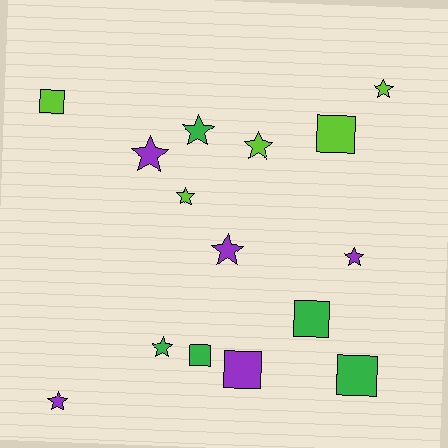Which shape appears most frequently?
Star, with 9 objects.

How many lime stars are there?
There are 3 lime stars.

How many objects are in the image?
There are 15 objects.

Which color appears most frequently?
Lime, with 5 objects.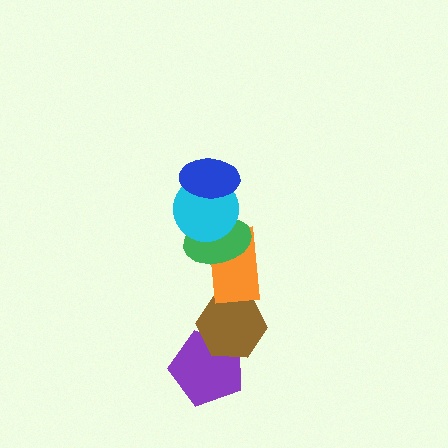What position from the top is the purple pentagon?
The purple pentagon is 6th from the top.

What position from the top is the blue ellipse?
The blue ellipse is 1st from the top.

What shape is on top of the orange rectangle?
The green ellipse is on top of the orange rectangle.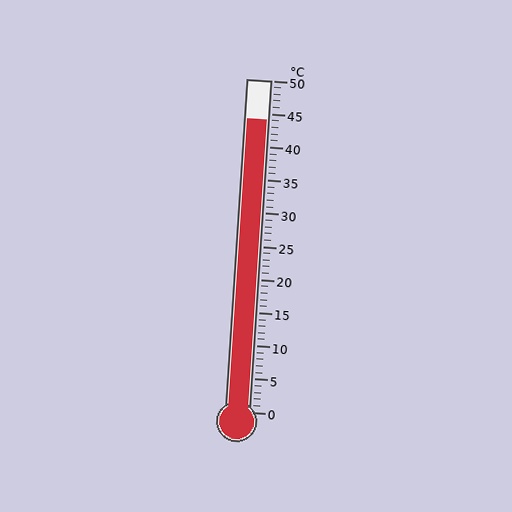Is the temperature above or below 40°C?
The temperature is above 40°C.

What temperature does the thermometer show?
The thermometer shows approximately 44°C.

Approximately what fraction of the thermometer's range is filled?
The thermometer is filled to approximately 90% of its range.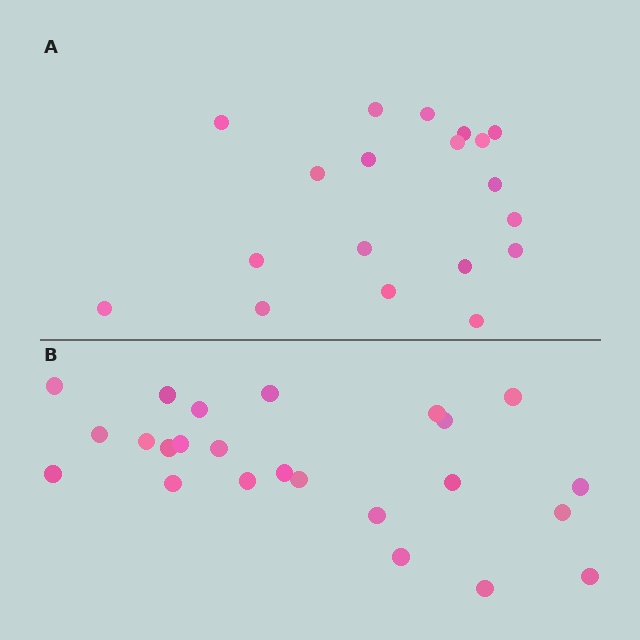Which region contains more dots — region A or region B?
Region B (the bottom region) has more dots.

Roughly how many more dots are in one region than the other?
Region B has about 5 more dots than region A.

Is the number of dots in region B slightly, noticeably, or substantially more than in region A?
Region B has noticeably more, but not dramatically so. The ratio is roughly 1.3 to 1.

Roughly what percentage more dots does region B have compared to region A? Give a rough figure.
About 25% more.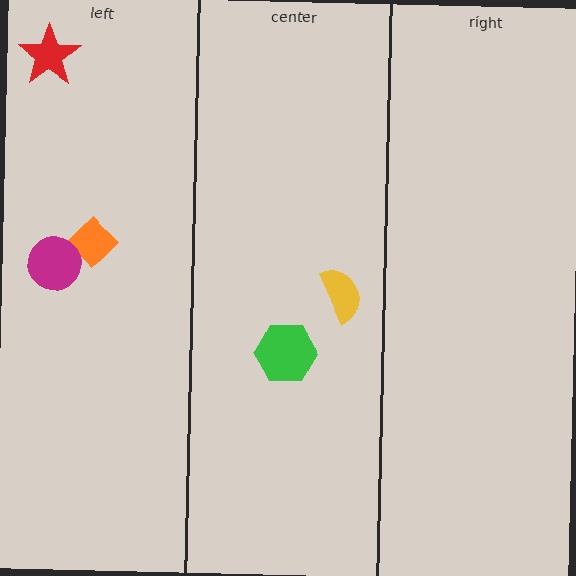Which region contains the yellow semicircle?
The center region.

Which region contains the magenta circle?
The left region.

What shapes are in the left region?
The red star, the orange diamond, the magenta circle.